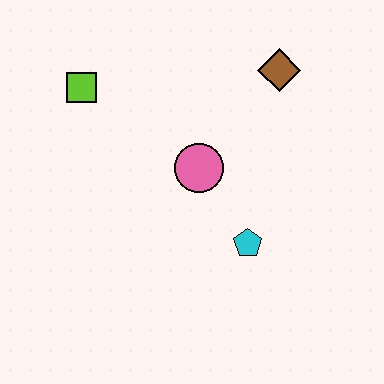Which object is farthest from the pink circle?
The lime square is farthest from the pink circle.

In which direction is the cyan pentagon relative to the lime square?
The cyan pentagon is to the right of the lime square.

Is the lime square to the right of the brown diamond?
No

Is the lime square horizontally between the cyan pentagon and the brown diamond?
No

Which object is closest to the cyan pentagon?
The pink circle is closest to the cyan pentagon.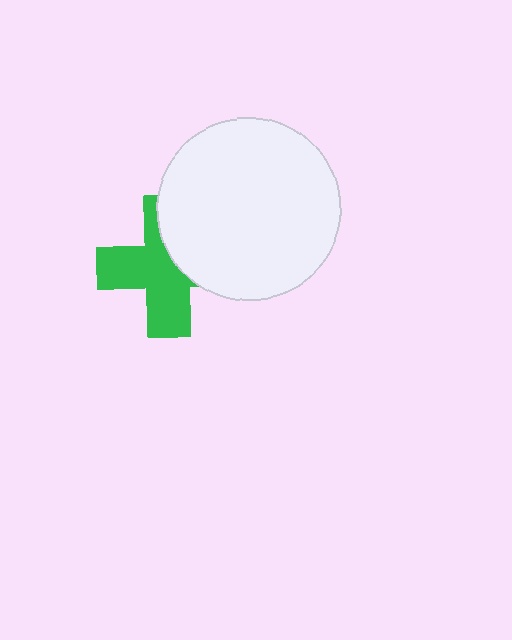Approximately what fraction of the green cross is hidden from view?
Roughly 39% of the green cross is hidden behind the white circle.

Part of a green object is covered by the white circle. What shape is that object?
It is a cross.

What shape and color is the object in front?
The object in front is a white circle.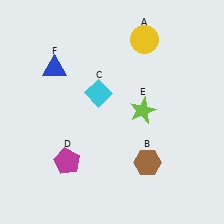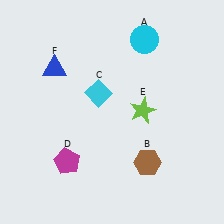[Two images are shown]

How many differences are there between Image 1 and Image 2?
There is 1 difference between the two images.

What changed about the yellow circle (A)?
In Image 1, A is yellow. In Image 2, it changed to cyan.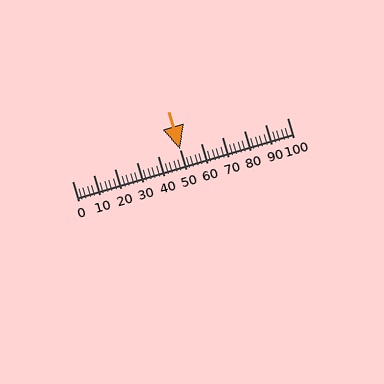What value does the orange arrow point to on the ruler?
The orange arrow points to approximately 50.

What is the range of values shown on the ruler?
The ruler shows values from 0 to 100.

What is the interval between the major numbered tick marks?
The major tick marks are spaced 10 units apart.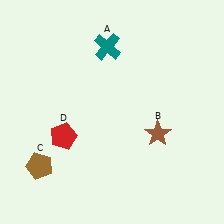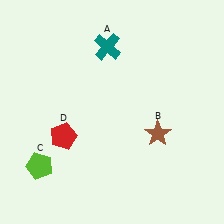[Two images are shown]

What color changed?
The pentagon (C) changed from brown in Image 1 to lime in Image 2.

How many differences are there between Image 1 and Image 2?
There is 1 difference between the two images.